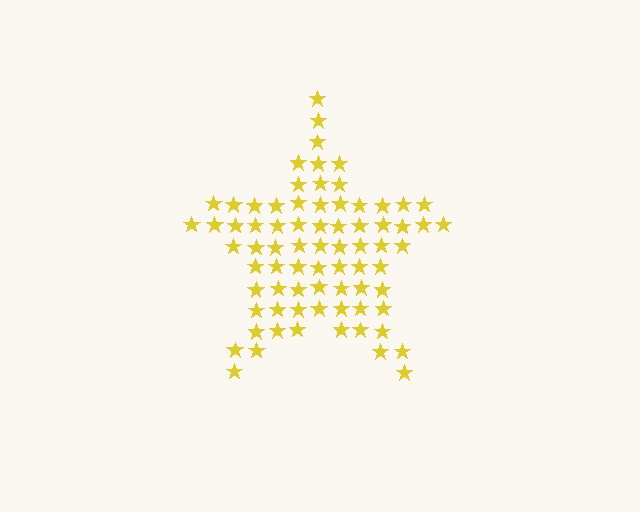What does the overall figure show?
The overall figure shows a star.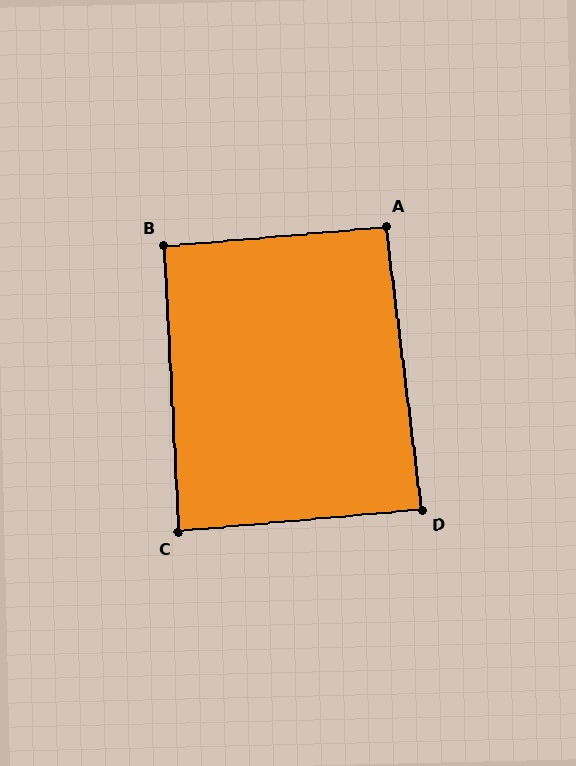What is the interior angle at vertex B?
Approximately 92 degrees (approximately right).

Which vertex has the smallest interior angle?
C, at approximately 88 degrees.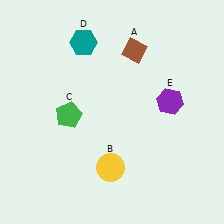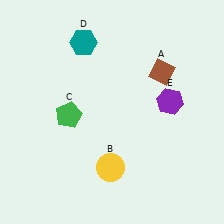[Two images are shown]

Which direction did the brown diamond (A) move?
The brown diamond (A) moved right.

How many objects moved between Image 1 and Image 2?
1 object moved between the two images.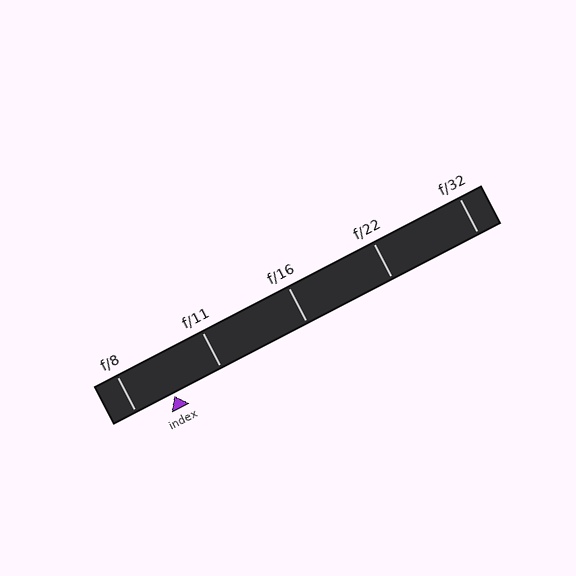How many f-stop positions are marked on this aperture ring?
There are 5 f-stop positions marked.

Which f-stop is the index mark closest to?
The index mark is closest to f/8.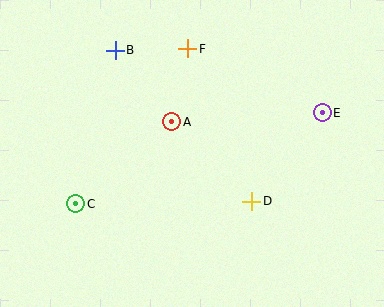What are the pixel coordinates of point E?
Point E is at (322, 113).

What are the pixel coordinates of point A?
Point A is at (172, 122).